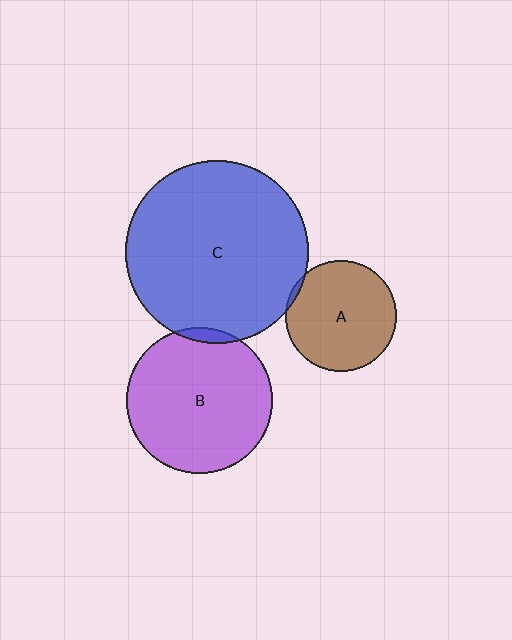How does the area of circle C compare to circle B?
Approximately 1.6 times.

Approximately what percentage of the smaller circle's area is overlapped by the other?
Approximately 5%.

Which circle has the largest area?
Circle C (blue).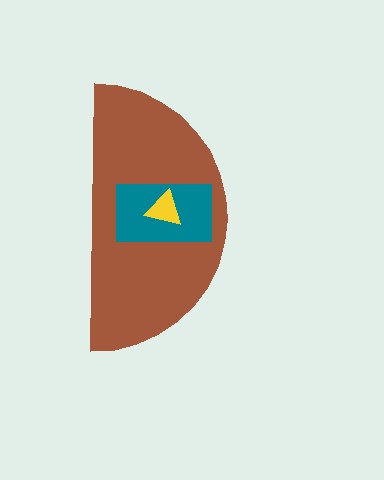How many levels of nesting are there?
3.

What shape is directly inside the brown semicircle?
The teal rectangle.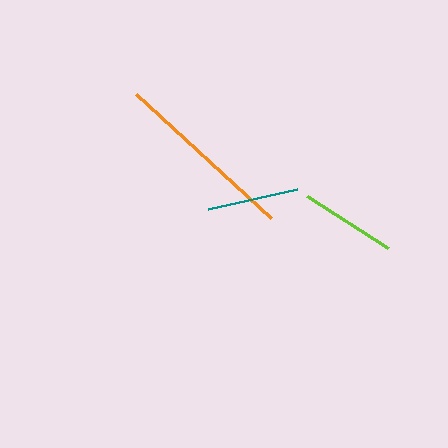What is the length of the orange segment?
The orange segment is approximately 184 pixels long.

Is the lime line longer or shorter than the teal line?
The lime line is longer than the teal line.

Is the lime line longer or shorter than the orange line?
The orange line is longer than the lime line.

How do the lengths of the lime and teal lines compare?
The lime and teal lines are approximately the same length.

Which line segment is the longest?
The orange line is the longest at approximately 184 pixels.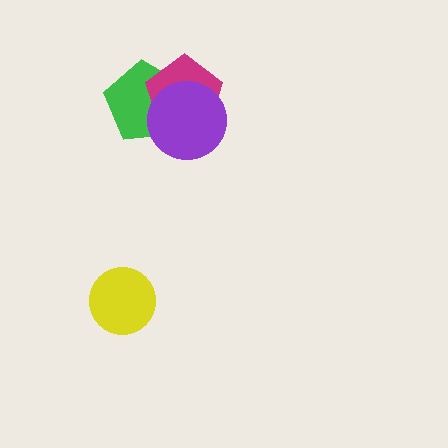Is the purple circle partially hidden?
No, no other shape covers it.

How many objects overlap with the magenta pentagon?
2 objects overlap with the magenta pentagon.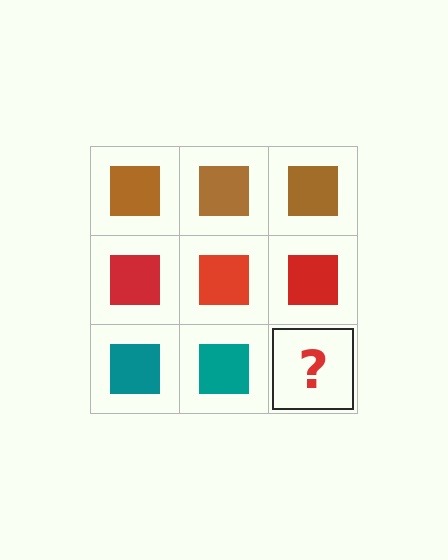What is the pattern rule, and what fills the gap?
The rule is that each row has a consistent color. The gap should be filled with a teal square.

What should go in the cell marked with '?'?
The missing cell should contain a teal square.